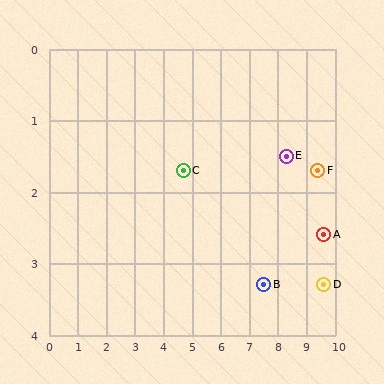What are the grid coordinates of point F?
Point F is at approximately (9.4, 1.7).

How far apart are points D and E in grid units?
Points D and E are about 2.2 grid units apart.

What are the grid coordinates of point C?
Point C is at approximately (4.7, 1.7).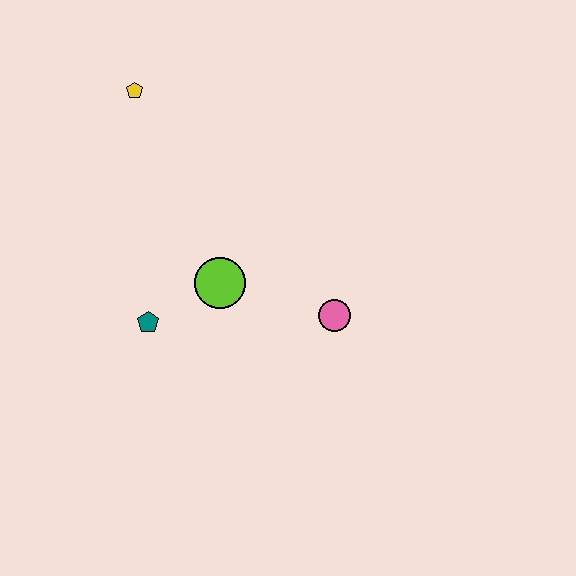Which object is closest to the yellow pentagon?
The lime circle is closest to the yellow pentagon.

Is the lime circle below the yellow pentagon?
Yes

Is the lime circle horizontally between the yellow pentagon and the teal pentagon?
No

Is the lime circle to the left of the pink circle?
Yes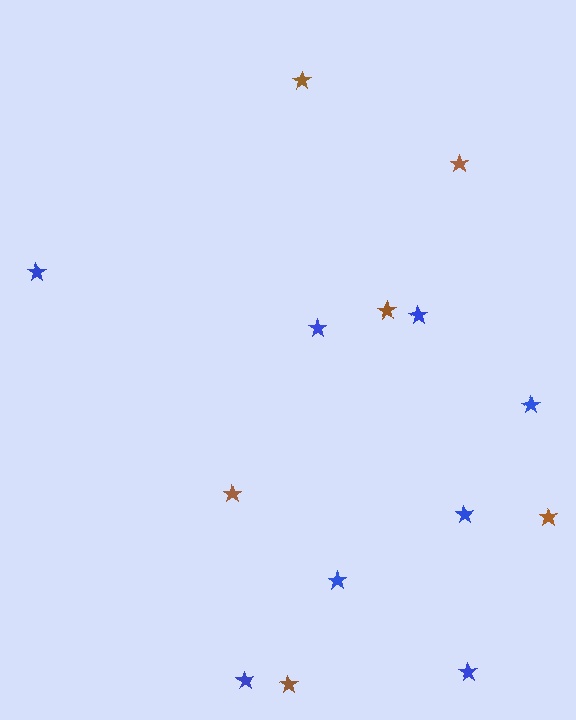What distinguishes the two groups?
There are 2 groups: one group of brown stars (6) and one group of blue stars (8).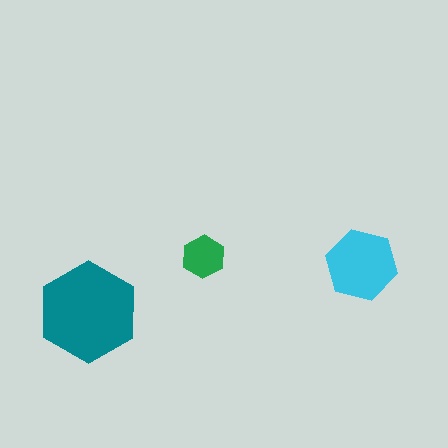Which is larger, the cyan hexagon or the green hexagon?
The cyan one.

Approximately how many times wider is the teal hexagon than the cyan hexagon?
About 1.5 times wider.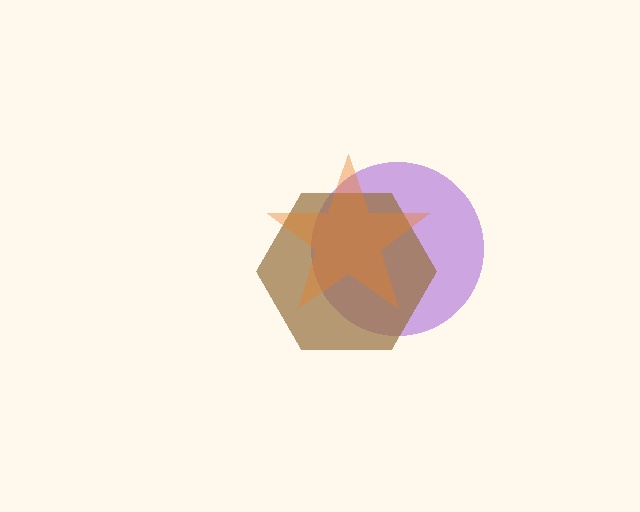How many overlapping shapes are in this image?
There are 3 overlapping shapes in the image.